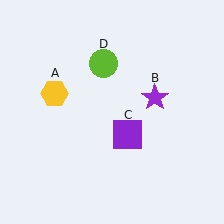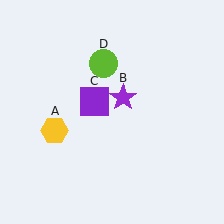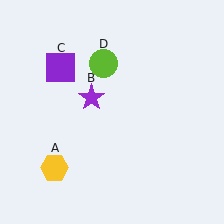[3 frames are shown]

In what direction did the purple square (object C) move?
The purple square (object C) moved up and to the left.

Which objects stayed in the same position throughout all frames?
Lime circle (object D) remained stationary.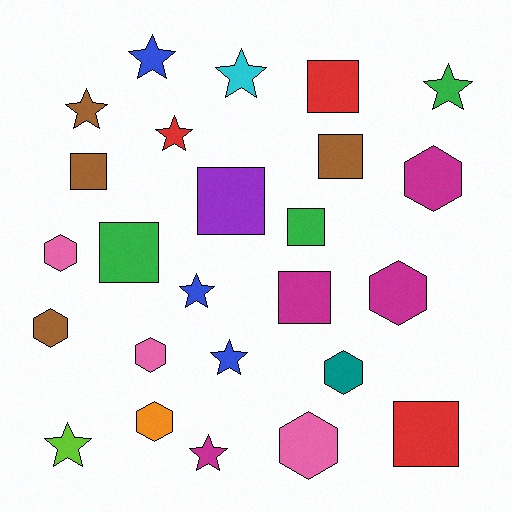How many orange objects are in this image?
There is 1 orange object.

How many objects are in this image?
There are 25 objects.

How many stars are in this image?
There are 9 stars.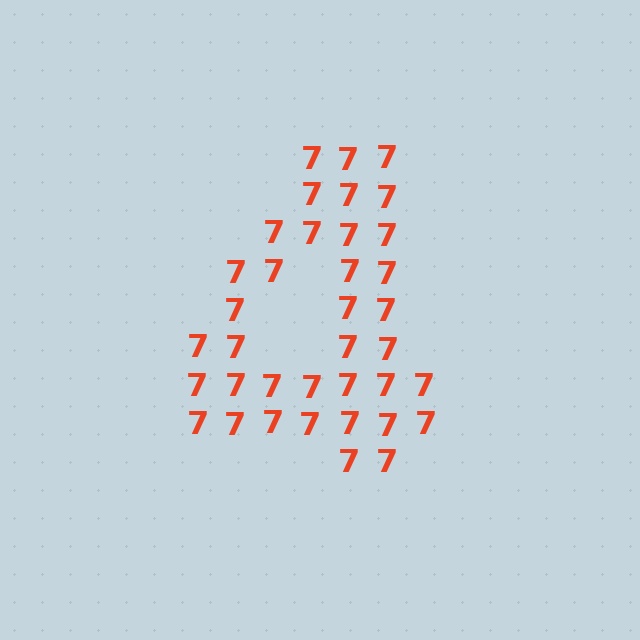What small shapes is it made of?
It is made of small digit 7's.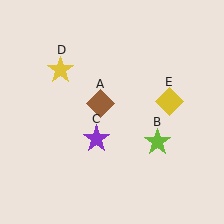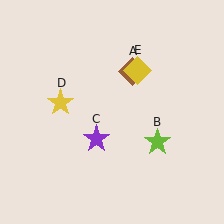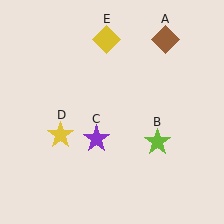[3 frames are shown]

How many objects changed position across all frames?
3 objects changed position: brown diamond (object A), yellow star (object D), yellow diamond (object E).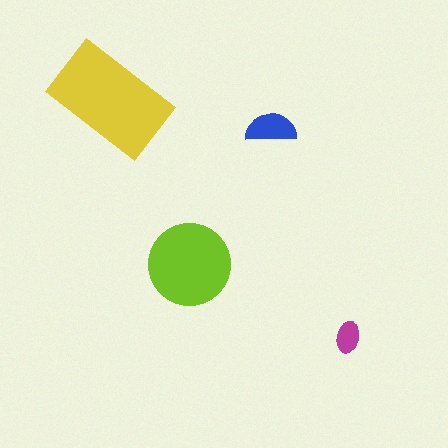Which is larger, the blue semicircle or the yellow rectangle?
The yellow rectangle.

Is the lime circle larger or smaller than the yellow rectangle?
Smaller.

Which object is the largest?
The yellow rectangle.